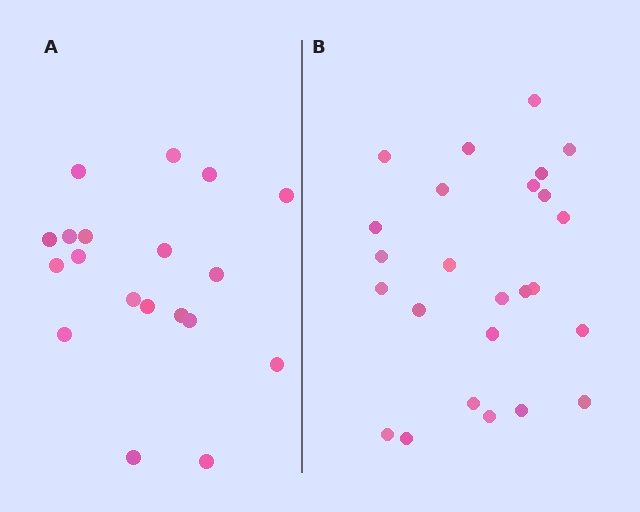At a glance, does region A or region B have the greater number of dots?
Region B (the right region) has more dots.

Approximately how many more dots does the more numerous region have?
Region B has about 6 more dots than region A.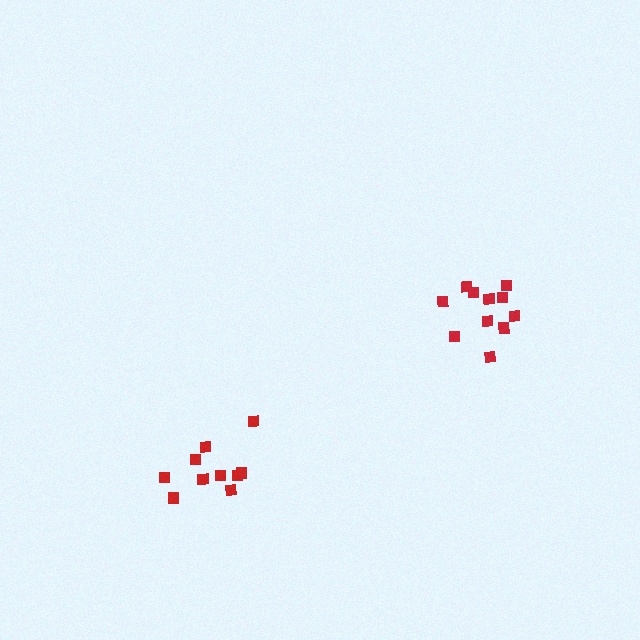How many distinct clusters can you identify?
There are 2 distinct clusters.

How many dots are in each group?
Group 1: 10 dots, Group 2: 11 dots (21 total).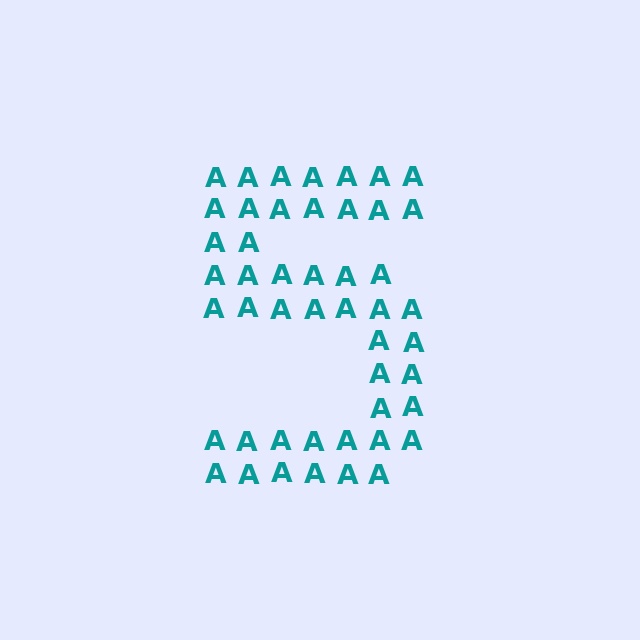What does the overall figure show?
The overall figure shows the digit 5.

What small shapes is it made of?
It is made of small letter A's.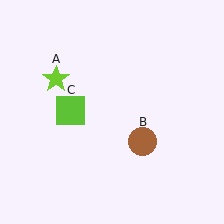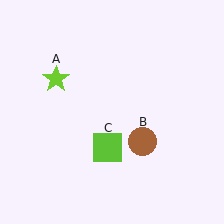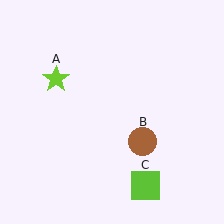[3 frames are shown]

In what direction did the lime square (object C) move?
The lime square (object C) moved down and to the right.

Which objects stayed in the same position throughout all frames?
Lime star (object A) and brown circle (object B) remained stationary.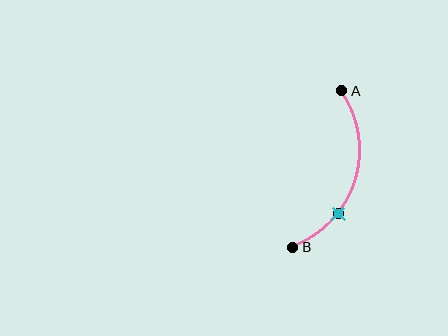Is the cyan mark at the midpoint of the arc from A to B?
No. The cyan mark lies on the arc but is closer to endpoint B. The arc midpoint would be at the point on the curve equidistant along the arc from both A and B.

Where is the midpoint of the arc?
The arc midpoint is the point on the curve farthest from the straight line joining A and B. It sits to the right of that line.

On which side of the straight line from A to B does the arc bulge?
The arc bulges to the right of the straight line connecting A and B.